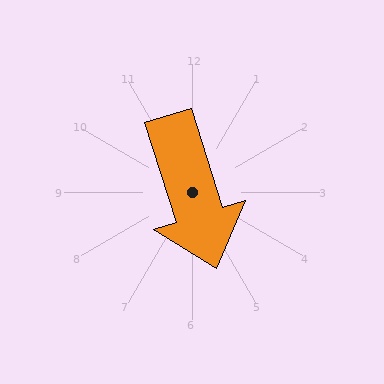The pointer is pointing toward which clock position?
Roughly 5 o'clock.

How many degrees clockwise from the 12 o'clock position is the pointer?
Approximately 163 degrees.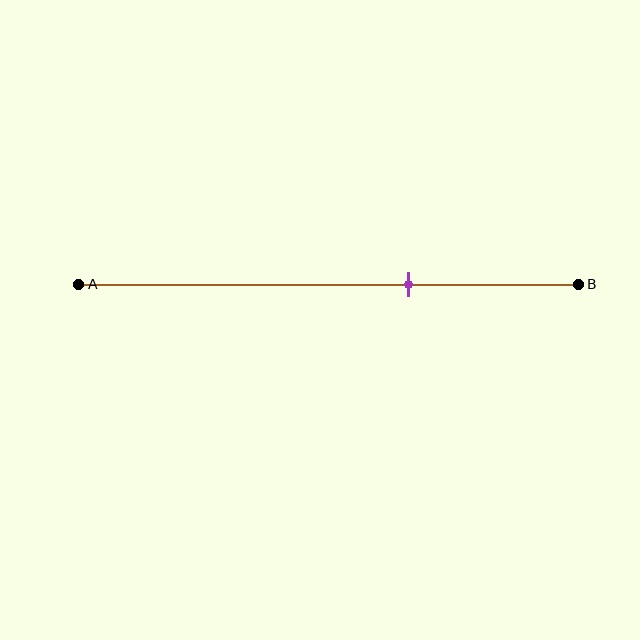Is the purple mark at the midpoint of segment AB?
No, the mark is at about 65% from A, not at the 50% midpoint.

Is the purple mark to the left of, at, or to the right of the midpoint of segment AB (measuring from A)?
The purple mark is to the right of the midpoint of segment AB.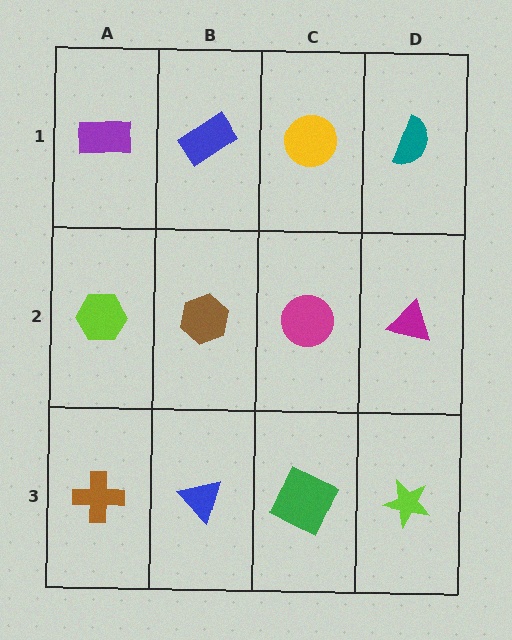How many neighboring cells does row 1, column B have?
3.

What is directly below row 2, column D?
A lime star.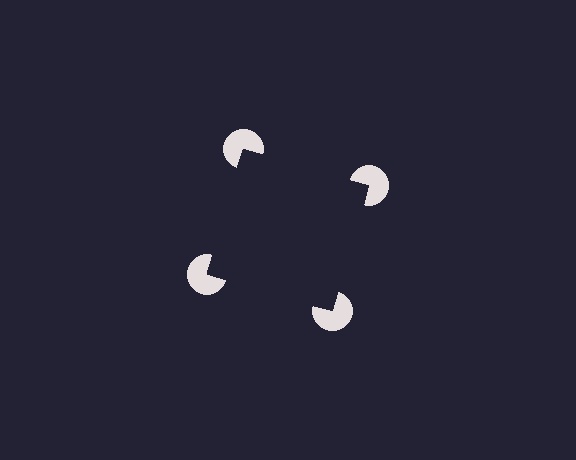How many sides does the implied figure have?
4 sides.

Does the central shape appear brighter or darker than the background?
It typically appears slightly darker than the background, even though no actual brightness change is drawn.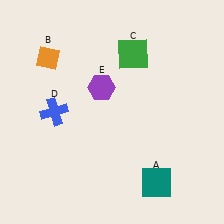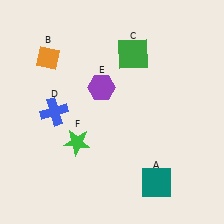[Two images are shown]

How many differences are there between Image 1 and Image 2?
There is 1 difference between the two images.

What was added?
A green star (F) was added in Image 2.